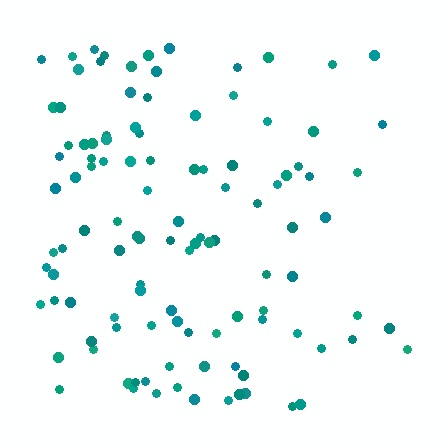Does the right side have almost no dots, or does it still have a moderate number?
Still a moderate number, just noticeably fewer than the left.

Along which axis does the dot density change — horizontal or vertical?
Horizontal.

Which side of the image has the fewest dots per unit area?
The right.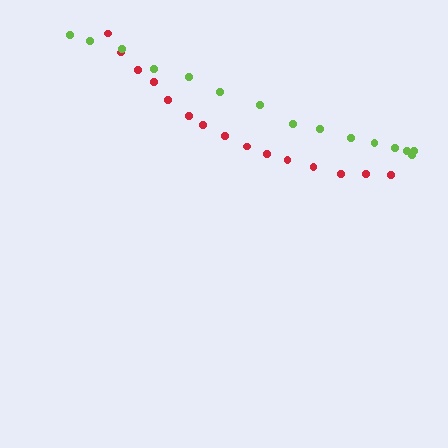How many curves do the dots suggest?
There are 2 distinct paths.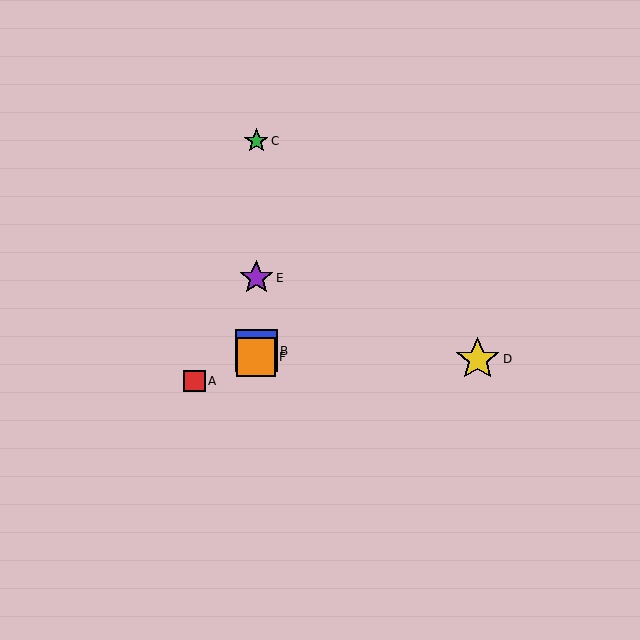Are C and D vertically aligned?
No, C is at x≈256 and D is at x≈478.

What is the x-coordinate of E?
Object E is at x≈256.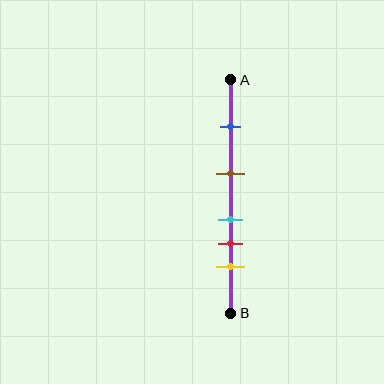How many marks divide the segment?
There are 5 marks dividing the segment.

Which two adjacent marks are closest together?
The cyan and red marks are the closest adjacent pair.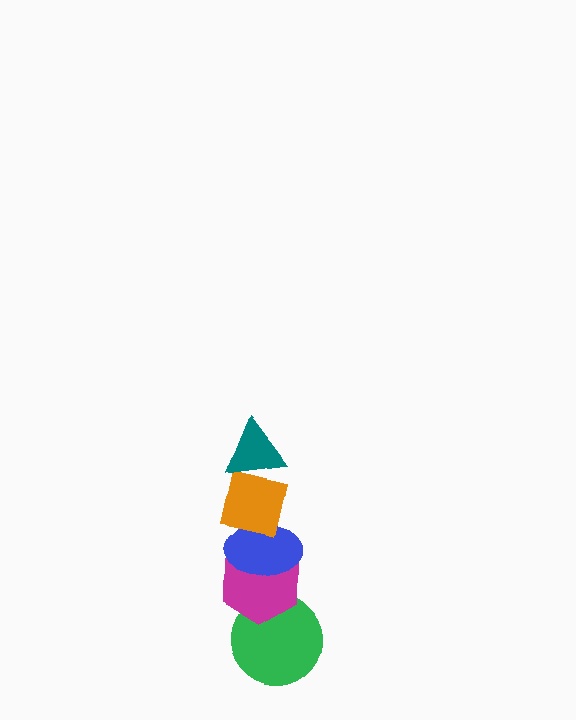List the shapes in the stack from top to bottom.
From top to bottom: the teal triangle, the orange square, the blue ellipse, the magenta hexagon, the green circle.